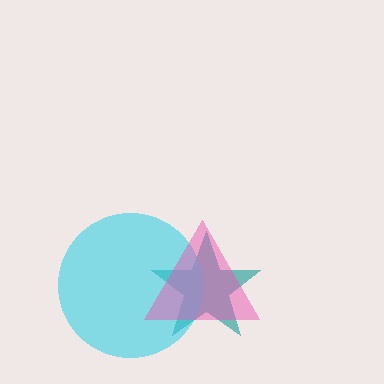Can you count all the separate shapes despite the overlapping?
Yes, there are 3 separate shapes.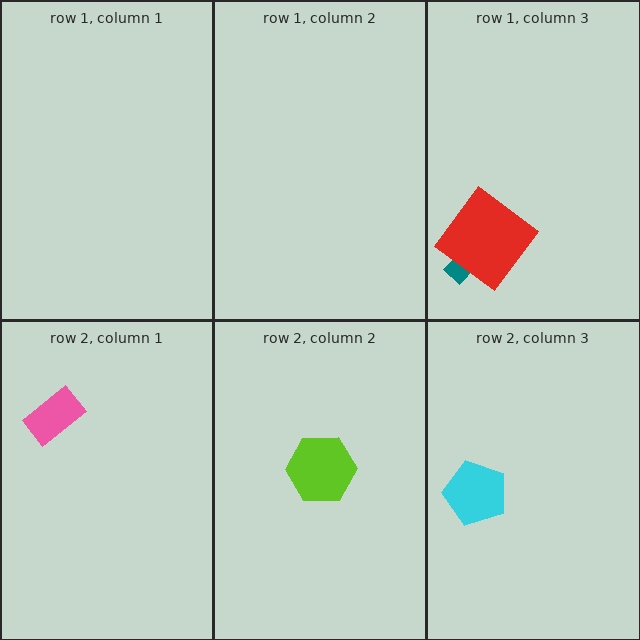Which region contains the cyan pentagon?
The row 2, column 3 region.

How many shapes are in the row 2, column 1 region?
1.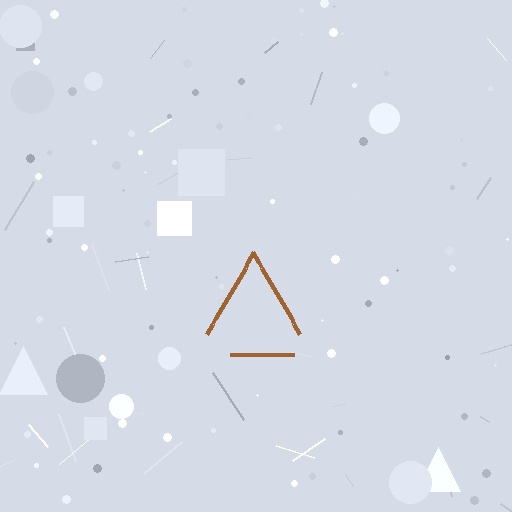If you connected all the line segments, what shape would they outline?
They would outline a triangle.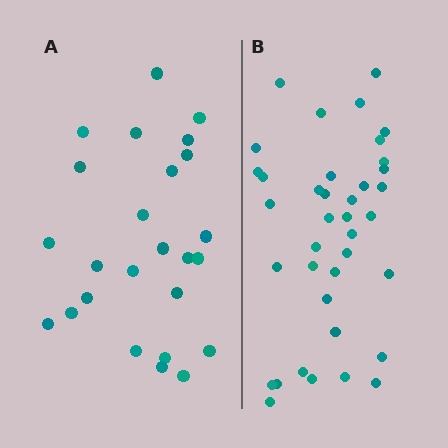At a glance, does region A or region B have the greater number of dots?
Region B (the right region) has more dots.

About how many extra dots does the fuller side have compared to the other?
Region B has approximately 15 more dots than region A.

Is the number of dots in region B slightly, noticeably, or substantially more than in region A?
Region B has substantially more. The ratio is roughly 1.5 to 1.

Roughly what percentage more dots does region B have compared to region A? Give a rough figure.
About 50% more.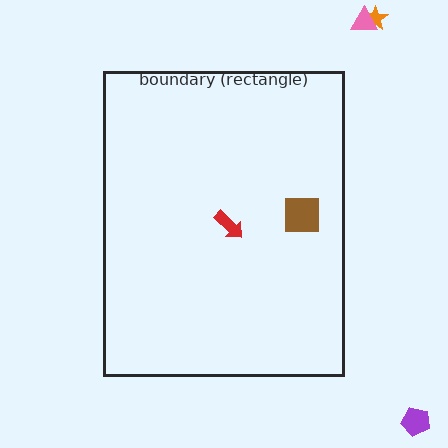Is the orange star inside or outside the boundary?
Outside.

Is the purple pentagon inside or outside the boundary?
Outside.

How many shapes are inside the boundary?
2 inside, 3 outside.